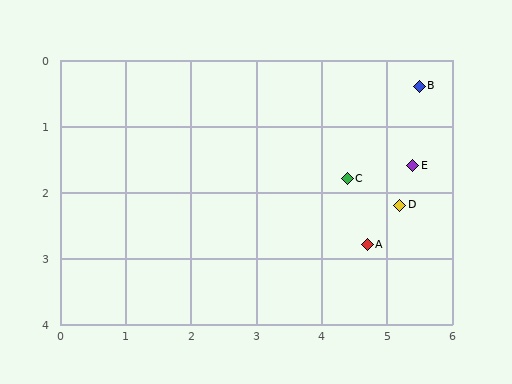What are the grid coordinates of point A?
Point A is at approximately (4.7, 2.8).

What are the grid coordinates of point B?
Point B is at approximately (5.5, 0.4).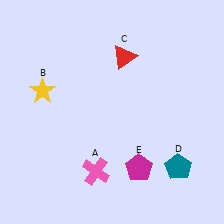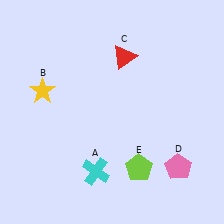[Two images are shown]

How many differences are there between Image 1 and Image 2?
There are 3 differences between the two images.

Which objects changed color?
A changed from pink to cyan. D changed from teal to pink. E changed from magenta to lime.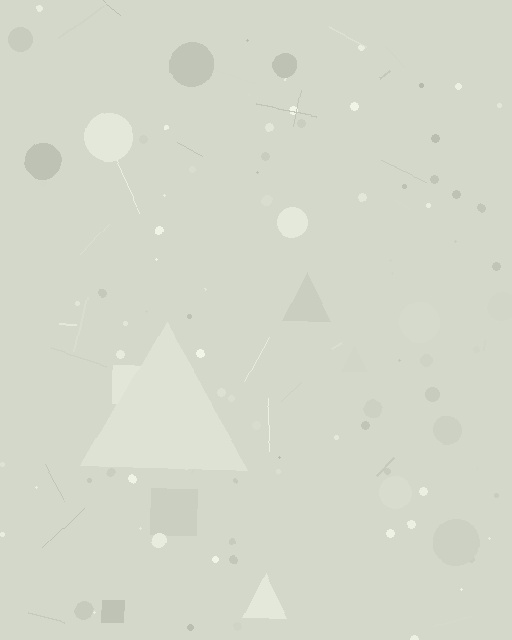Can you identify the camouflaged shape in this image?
The camouflaged shape is a triangle.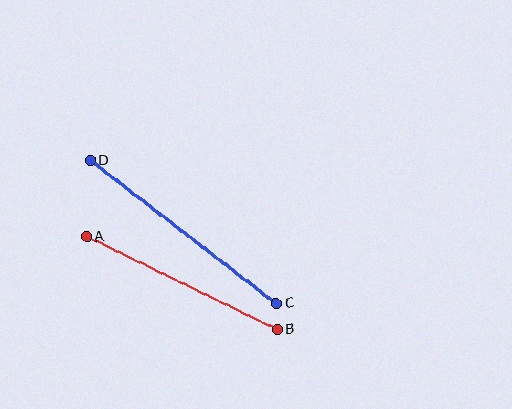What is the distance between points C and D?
The distance is approximately 235 pixels.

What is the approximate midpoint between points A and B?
The midpoint is at approximately (182, 283) pixels.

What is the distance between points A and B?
The distance is approximately 212 pixels.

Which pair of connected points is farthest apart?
Points C and D are farthest apart.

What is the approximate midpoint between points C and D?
The midpoint is at approximately (183, 232) pixels.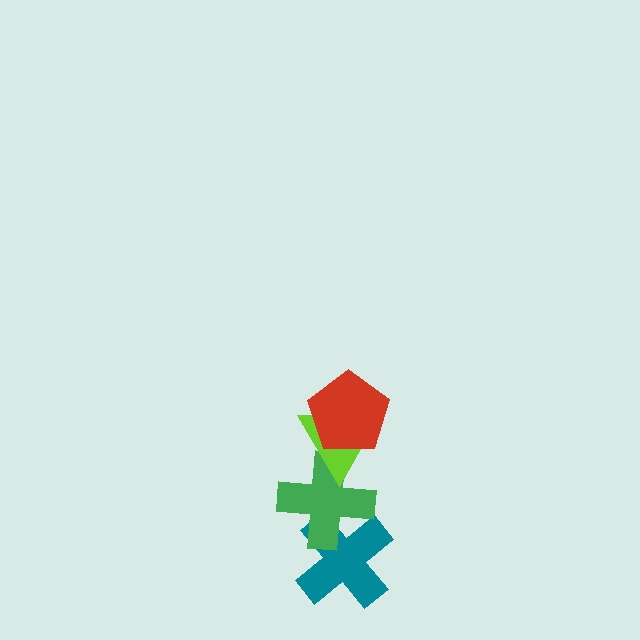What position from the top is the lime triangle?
The lime triangle is 2nd from the top.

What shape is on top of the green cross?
The lime triangle is on top of the green cross.